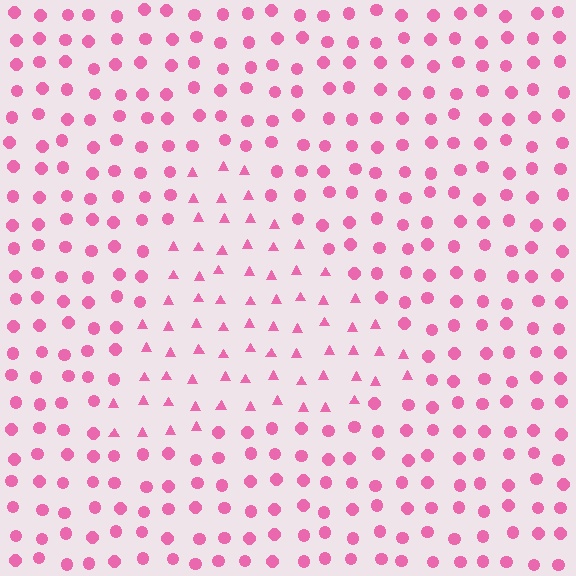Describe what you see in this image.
The image is filled with small pink elements arranged in a uniform grid. A triangle-shaped region contains triangles, while the surrounding area contains circles. The boundary is defined purely by the change in element shape.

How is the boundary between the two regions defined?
The boundary is defined by a change in element shape: triangles inside vs. circles outside. All elements share the same color and spacing.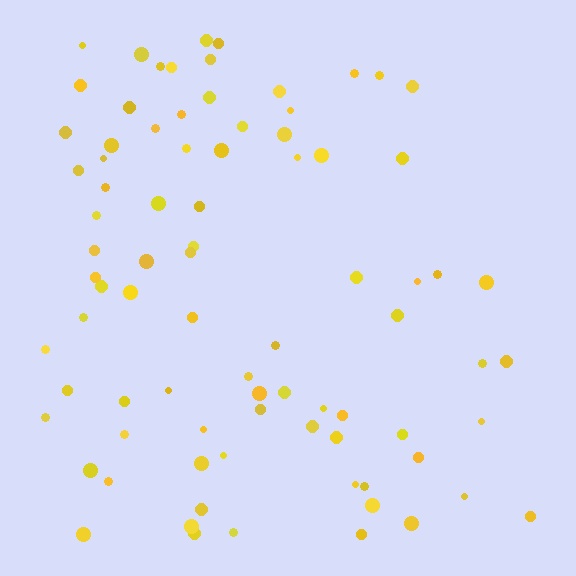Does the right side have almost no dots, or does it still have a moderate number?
Still a moderate number, just noticeably fewer than the left.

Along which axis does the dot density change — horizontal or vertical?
Horizontal.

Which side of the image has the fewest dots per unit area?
The right.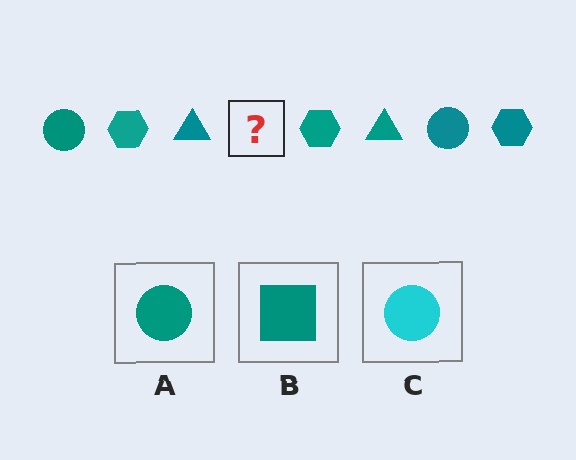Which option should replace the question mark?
Option A.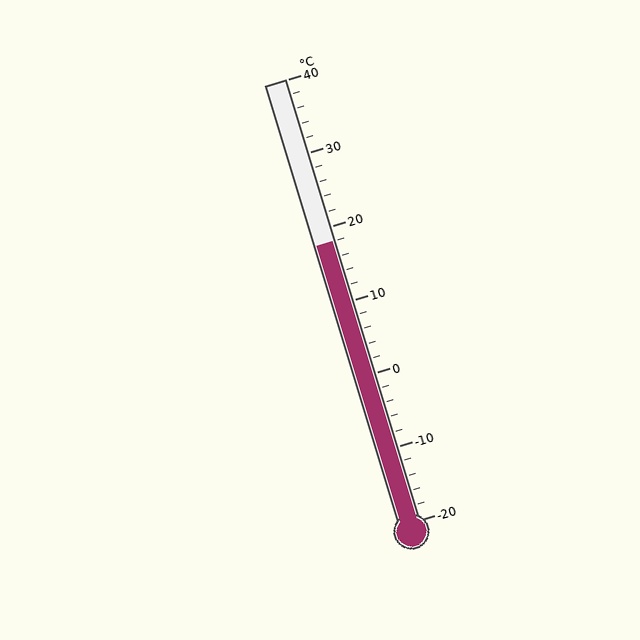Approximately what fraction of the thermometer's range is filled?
The thermometer is filled to approximately 65% of its range.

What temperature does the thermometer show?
The thermometer shows approximately 18°C.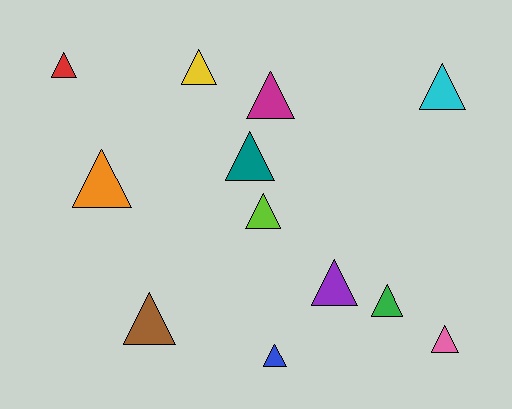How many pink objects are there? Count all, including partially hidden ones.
There is 1 pink object.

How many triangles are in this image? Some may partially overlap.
There are 12 triangles.